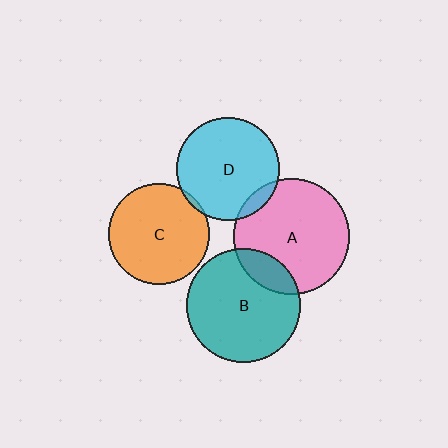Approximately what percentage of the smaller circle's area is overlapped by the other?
Approximately 15%.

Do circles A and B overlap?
Yes.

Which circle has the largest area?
Circle A (pink).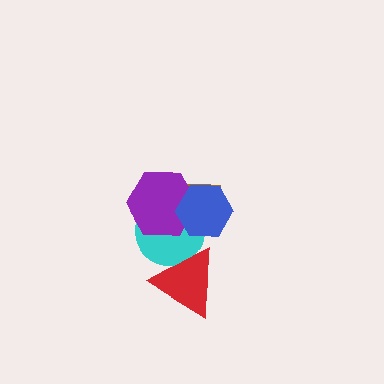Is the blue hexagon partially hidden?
No, no other shape covers it.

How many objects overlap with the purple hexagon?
3 objects overlap with the purple hexagon.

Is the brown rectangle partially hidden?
Yes, it is partially covered by another shape.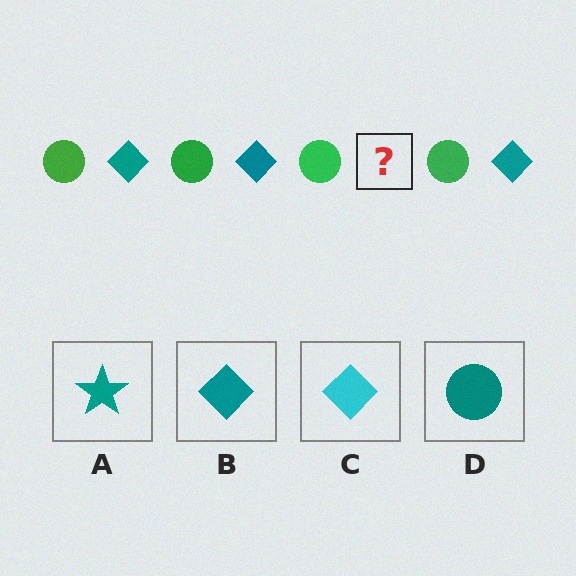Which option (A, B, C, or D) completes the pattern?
B.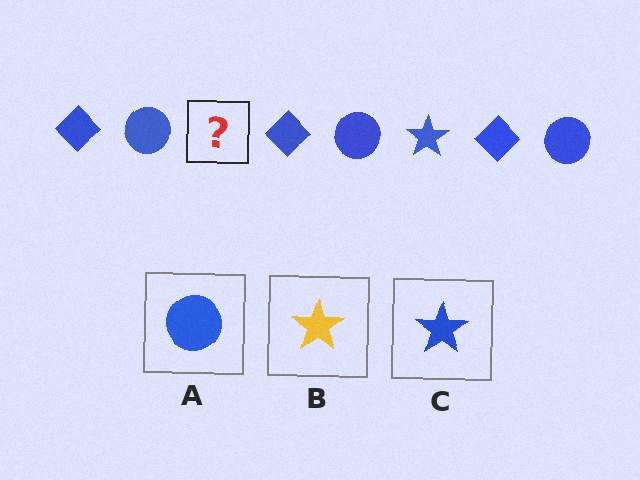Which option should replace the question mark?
Option C.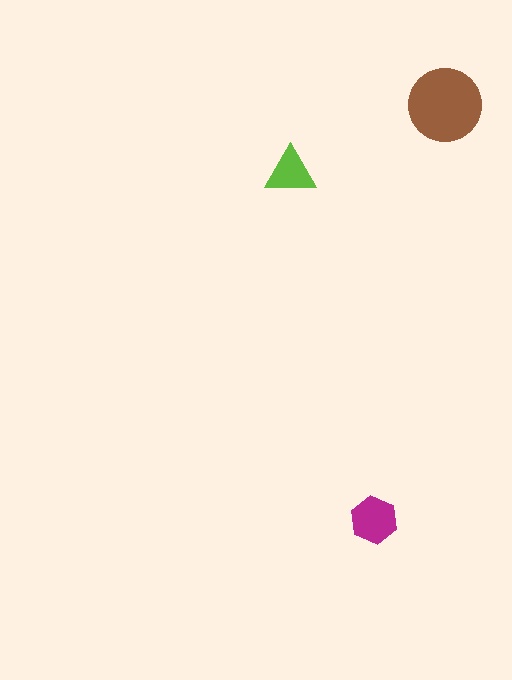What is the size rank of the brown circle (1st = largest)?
1st.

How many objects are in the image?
There are 3 objects in the image.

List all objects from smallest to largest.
The lime triangle, the magenta hexagon, the brown circle.